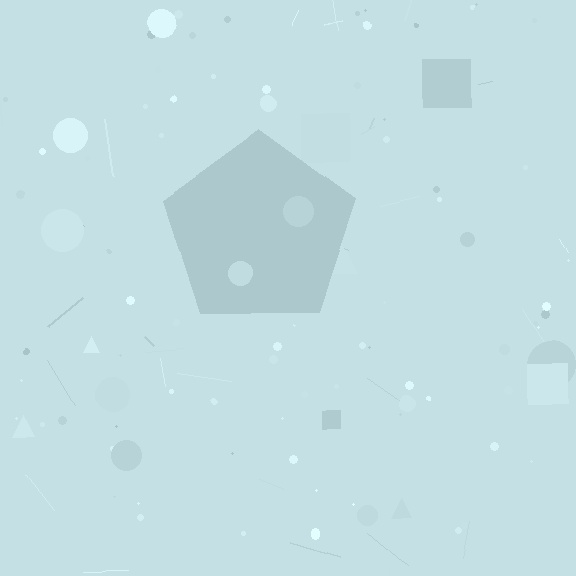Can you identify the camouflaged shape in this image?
The camouflaged shape is a pentagon.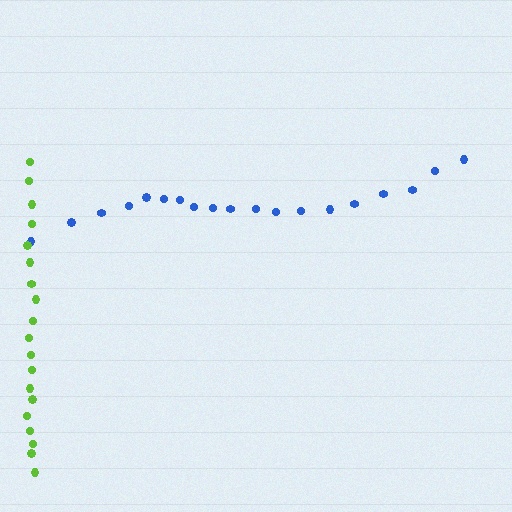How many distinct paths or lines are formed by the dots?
There are 2 distinct paths.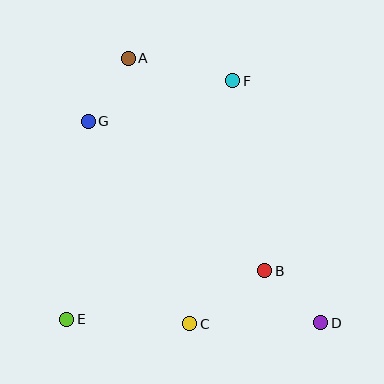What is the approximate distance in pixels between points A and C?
The distance between A and C is approximately 273 pixels.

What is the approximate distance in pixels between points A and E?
The distance between A and E is approximately 268 pixels.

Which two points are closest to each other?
Points A and G are closest to each other.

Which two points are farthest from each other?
Points A and D are farthest from each other.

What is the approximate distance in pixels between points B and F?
The distance between B and F is approximately 193 pixels.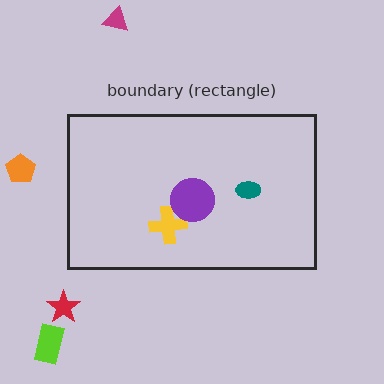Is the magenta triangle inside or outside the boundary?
Outside.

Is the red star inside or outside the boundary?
Outside.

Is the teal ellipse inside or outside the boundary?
Inside.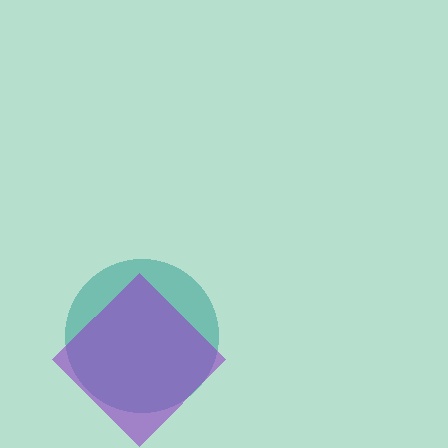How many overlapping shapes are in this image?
There are 2 overlapping shapes in the image.